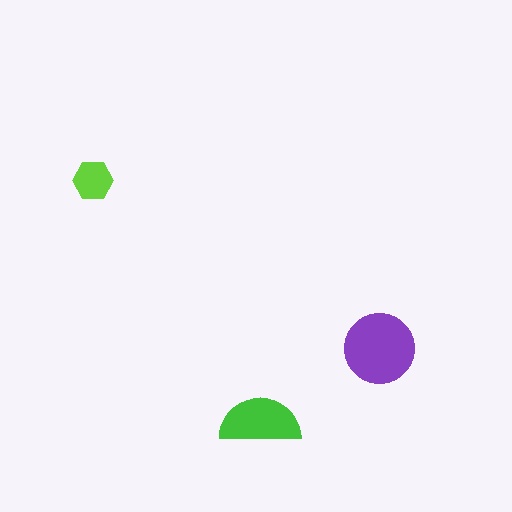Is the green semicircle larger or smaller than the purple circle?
Smaller.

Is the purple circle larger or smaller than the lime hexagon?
Larger.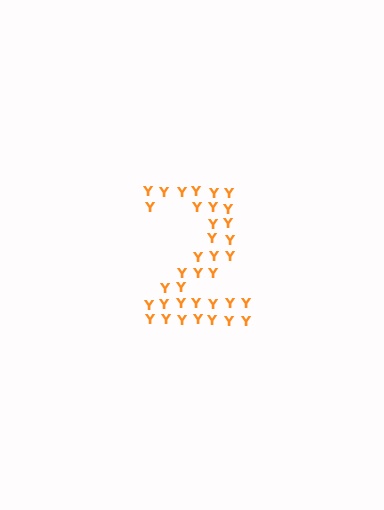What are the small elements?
The small elements are letter Y's.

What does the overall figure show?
The overall figure shows the digit 2.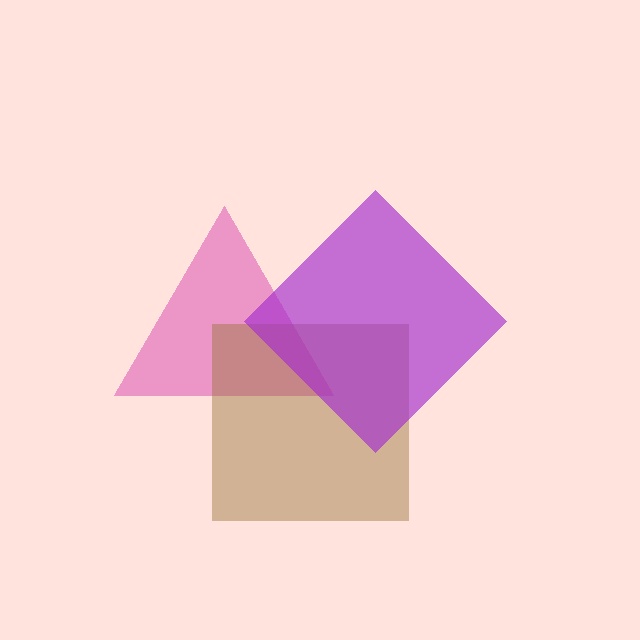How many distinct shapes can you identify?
There are 3 distinct shapes: a magenta triangle, a brown square, a purple diamond.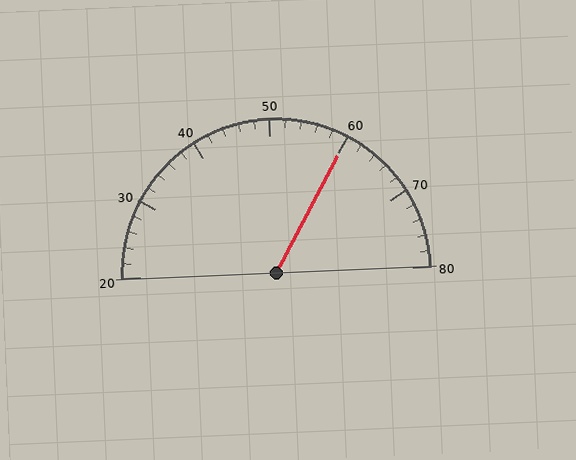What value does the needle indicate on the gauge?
The needle indicates approximately 60.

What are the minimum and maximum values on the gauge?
The gauge ranges from 20 to 80.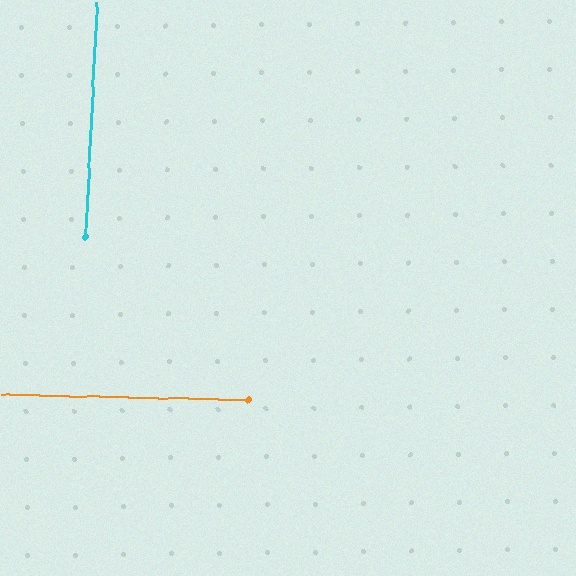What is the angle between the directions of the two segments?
Approximately 88 degrees.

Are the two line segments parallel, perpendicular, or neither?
Perpendicular — they meet at approximately 88°.